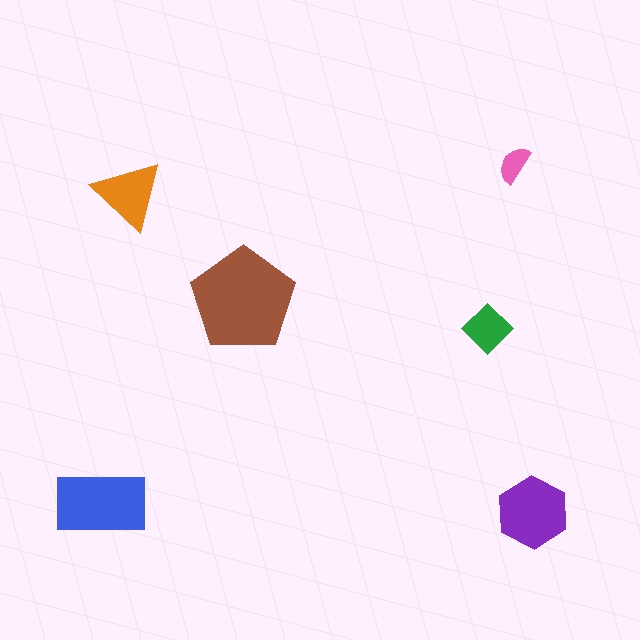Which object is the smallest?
The pink semicircle.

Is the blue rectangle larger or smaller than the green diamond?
Larger.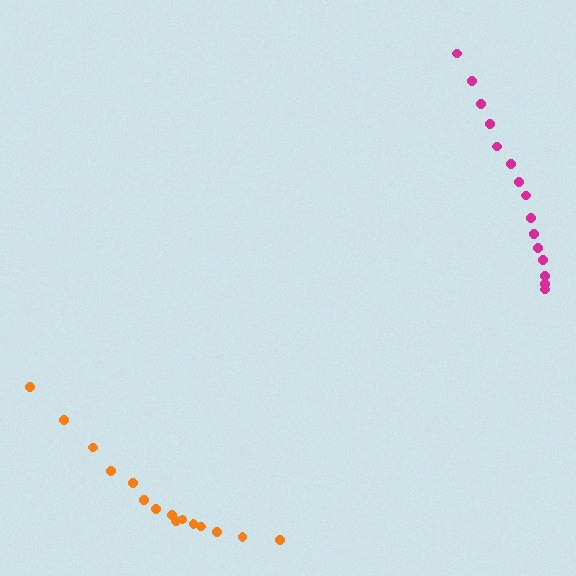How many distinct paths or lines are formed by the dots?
There are 2 distinct paths.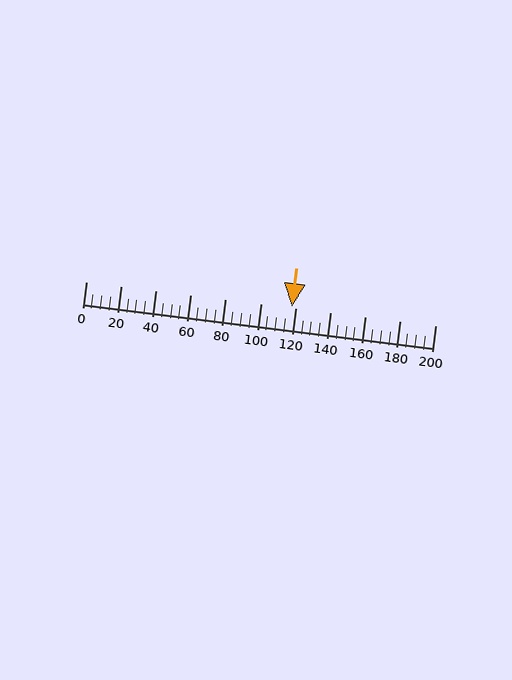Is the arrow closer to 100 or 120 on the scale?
The arrow is closer to 120.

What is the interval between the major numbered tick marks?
The major tick marks are spaced 20 units apart.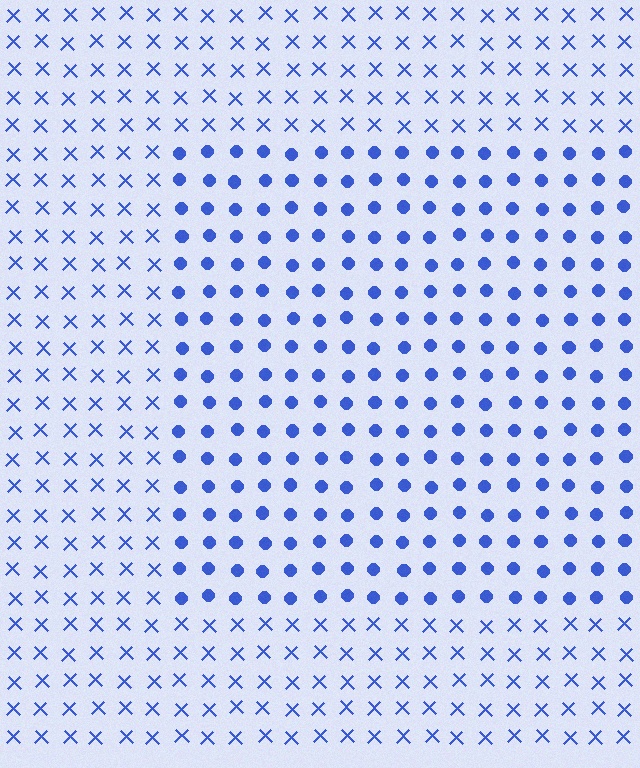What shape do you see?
I see a rectangle.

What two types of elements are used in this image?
The image uses circles inside the rectangle region and X marks outside it.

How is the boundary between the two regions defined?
The boundary is defined by a change in element shape: circles inside vs. X marks outside. All elements share the same color and spacing.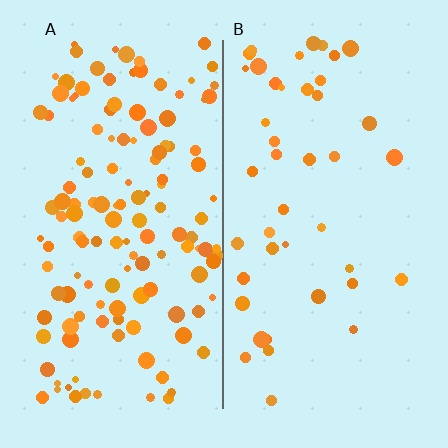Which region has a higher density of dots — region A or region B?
A (the left).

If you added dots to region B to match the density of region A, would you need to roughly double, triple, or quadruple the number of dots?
Approximately triple.